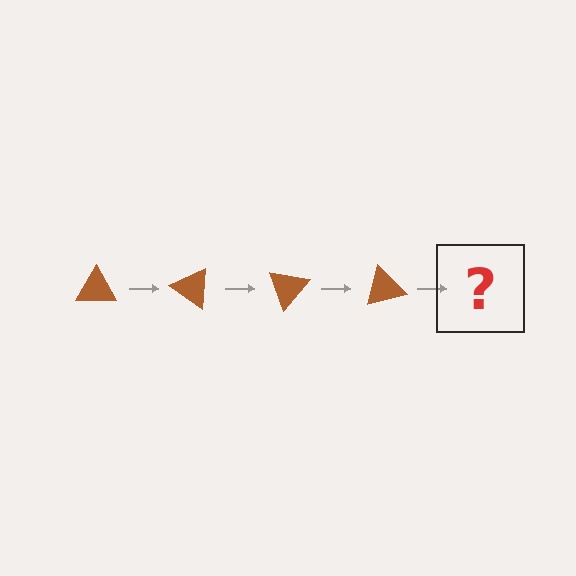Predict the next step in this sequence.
The next step is a brown triangle rotated 140 degrees.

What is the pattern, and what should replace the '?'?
The pattern is that the triangle rotates 35 degrees each step. The '?' should be a brown triangle rotated 140 degrees.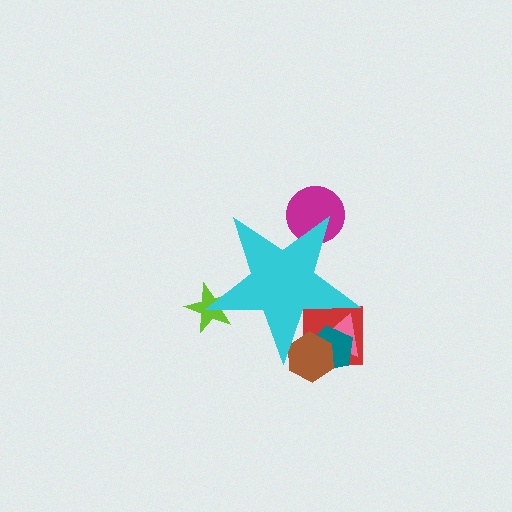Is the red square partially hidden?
Yes, the red square is partially hidden behind the cyan star.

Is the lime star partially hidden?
Yes, the lime star is partially hidden behind the cyan star.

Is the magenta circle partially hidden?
Yes, the magenta circle is partially hidden behind the cyan star.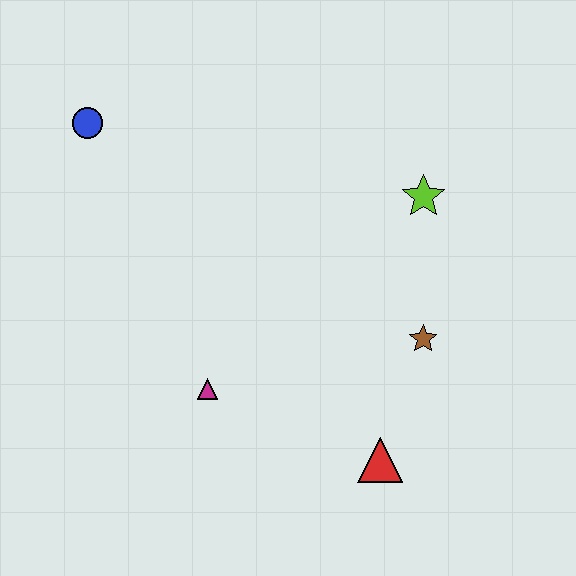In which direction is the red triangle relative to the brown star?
The red triangle is below the brown star.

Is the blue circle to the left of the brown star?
Yes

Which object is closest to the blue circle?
The magenta triangle is closest to the blue circle.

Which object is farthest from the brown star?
The blue circle is farthest from the brown star.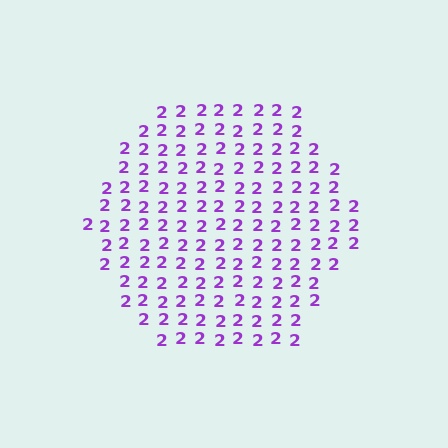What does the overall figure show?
The overall figure shows a hexagon.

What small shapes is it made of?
It is made of small digit 2's.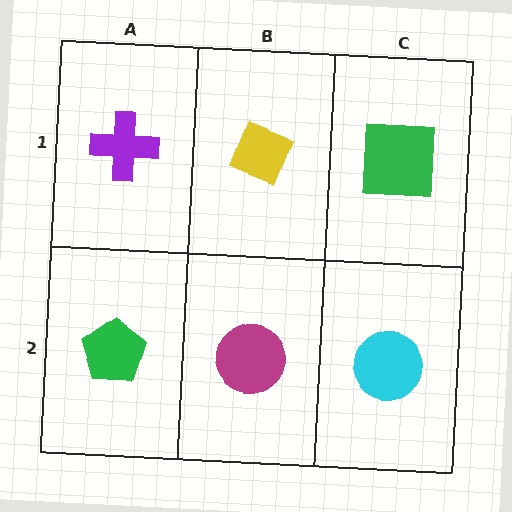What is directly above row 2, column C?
A green square.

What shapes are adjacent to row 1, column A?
A green pentagon (row 2, column A), a yellow diamond (row 1, column B).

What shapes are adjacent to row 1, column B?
A magenta circle (row 2, column B), a purple cross (row 1, column A), a green square (row 1, column C).